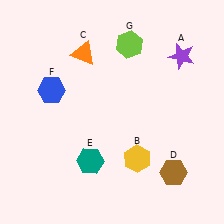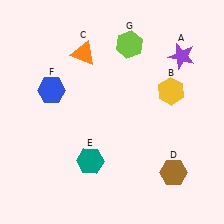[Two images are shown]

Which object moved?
The yellow hexagon (B) moved up.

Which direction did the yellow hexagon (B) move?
The yellow hexagon (B) moved up.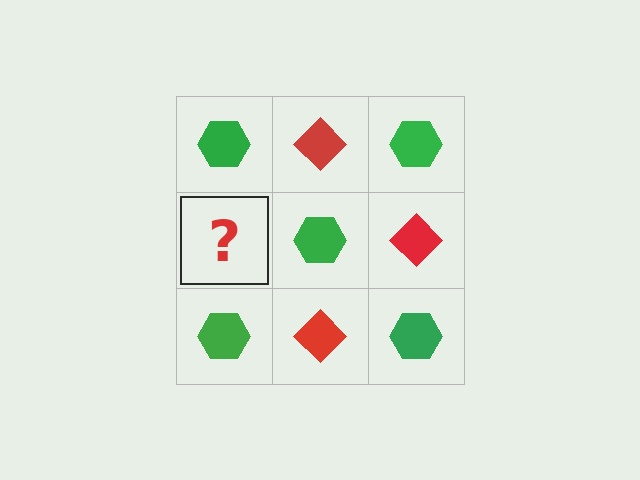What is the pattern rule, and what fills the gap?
The rule is that it alternates green hexagon and red diamond in a checkerboard pattern. The gap should be filled with a red diamond.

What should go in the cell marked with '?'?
The missing cell should contain a red diamond.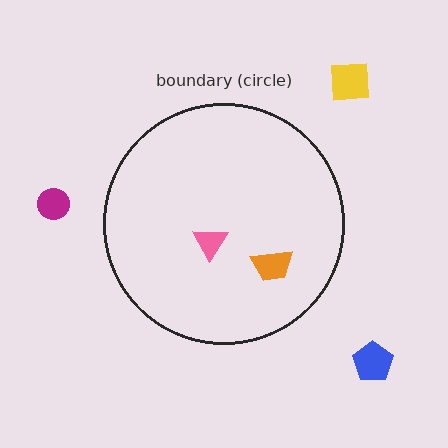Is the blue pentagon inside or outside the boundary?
Outside.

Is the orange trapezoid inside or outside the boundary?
Inside.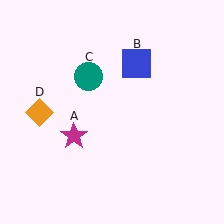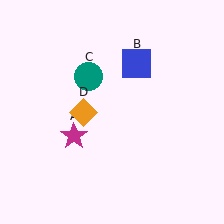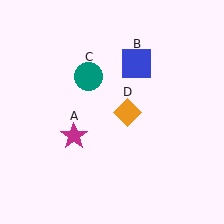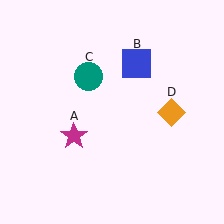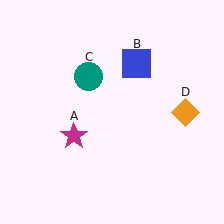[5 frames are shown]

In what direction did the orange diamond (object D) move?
The orange diamond (object D) moved right.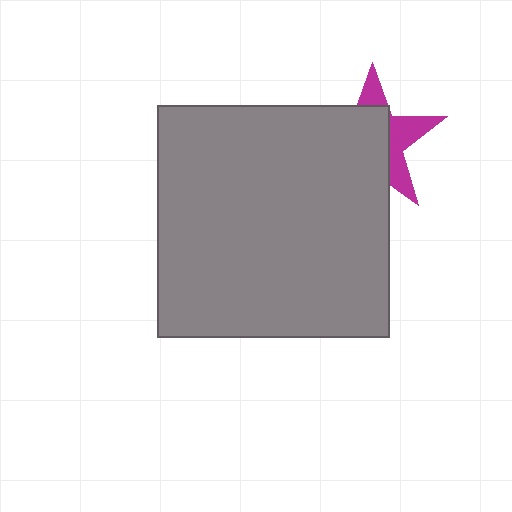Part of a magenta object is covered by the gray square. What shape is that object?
It is a star.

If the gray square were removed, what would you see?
You would see the complete magenta star.